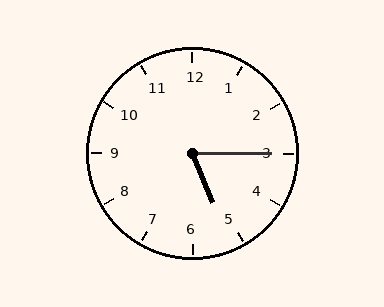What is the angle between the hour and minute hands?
Approximately 68 degrees.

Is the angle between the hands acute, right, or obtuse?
It is acute.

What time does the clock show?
5:15.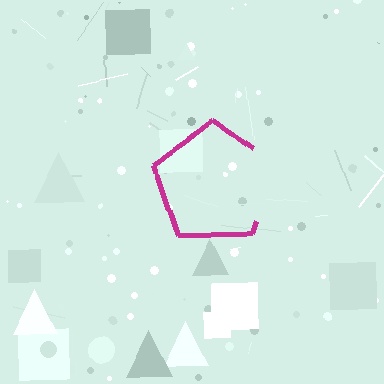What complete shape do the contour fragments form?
The contour fragments form a pentagon.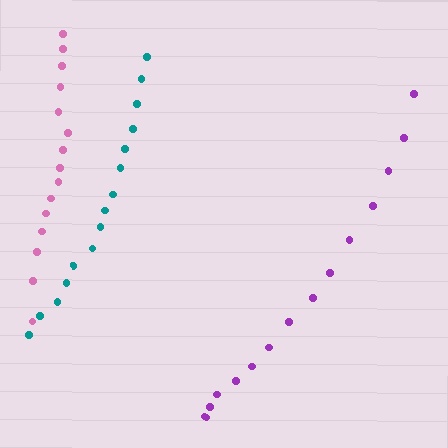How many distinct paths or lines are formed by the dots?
There are 3 distinct paths.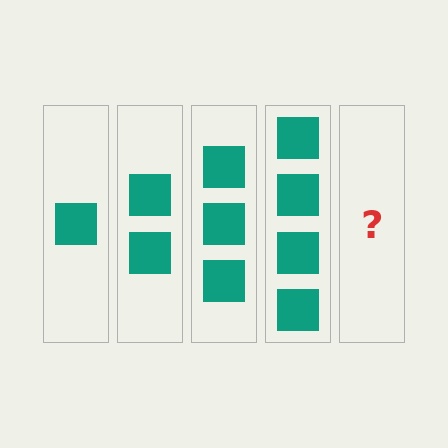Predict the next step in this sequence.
The next step is 5 squares.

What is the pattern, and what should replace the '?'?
The pattern is that each step adds one more square. The '?' should be 5 squares.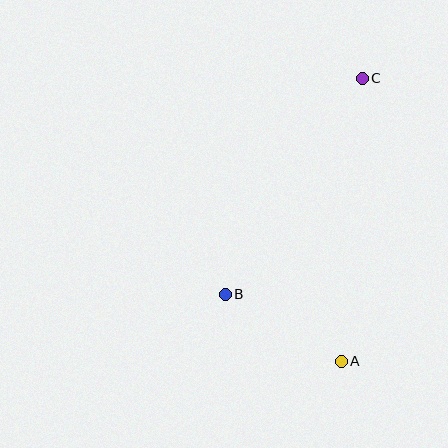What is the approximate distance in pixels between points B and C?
The distance between B and C is approximately 256 pixels.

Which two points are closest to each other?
Points A and B are closest to each other.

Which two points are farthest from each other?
Points A and C are farthest from each other.